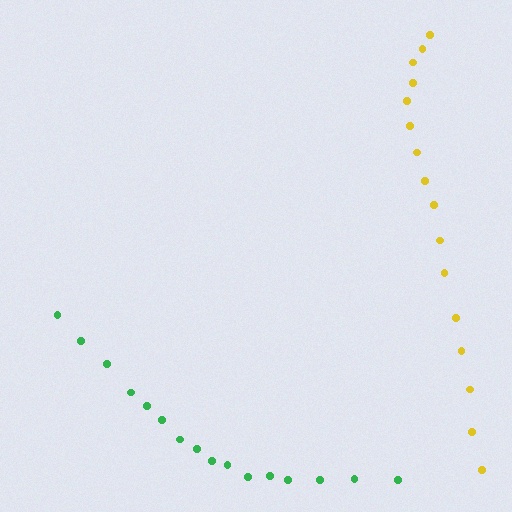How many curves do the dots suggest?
There are 2 distinct paths.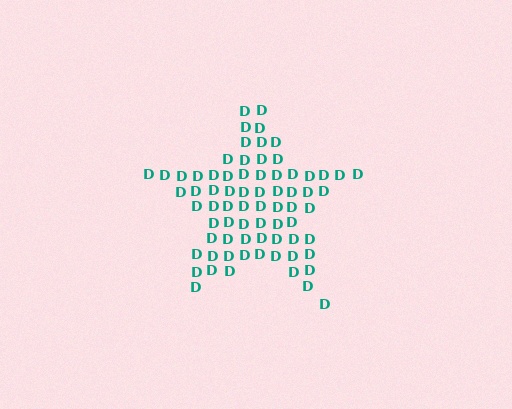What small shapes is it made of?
It is made of small letter D's.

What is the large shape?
The large shape is a star.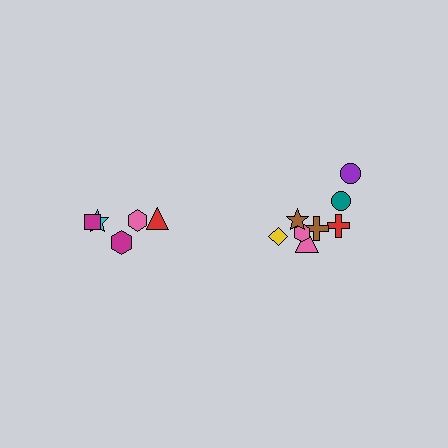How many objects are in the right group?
There are 8 objects.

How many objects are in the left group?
There are 5 objects.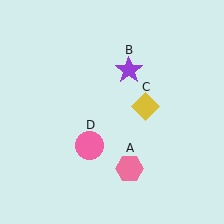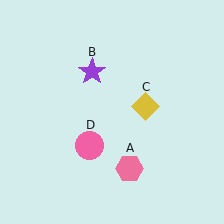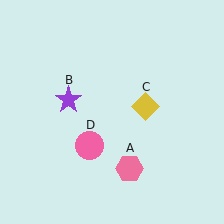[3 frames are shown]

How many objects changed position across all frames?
1 object changed position: purple star (object B).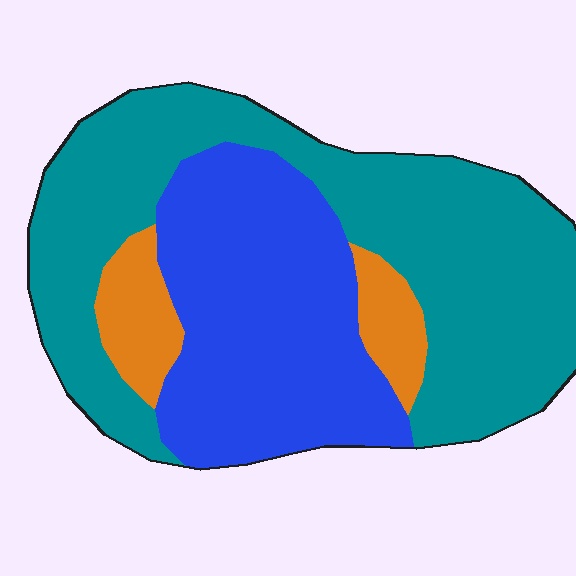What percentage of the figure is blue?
Blue covers roughly 35% of the figure.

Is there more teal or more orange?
Teal.